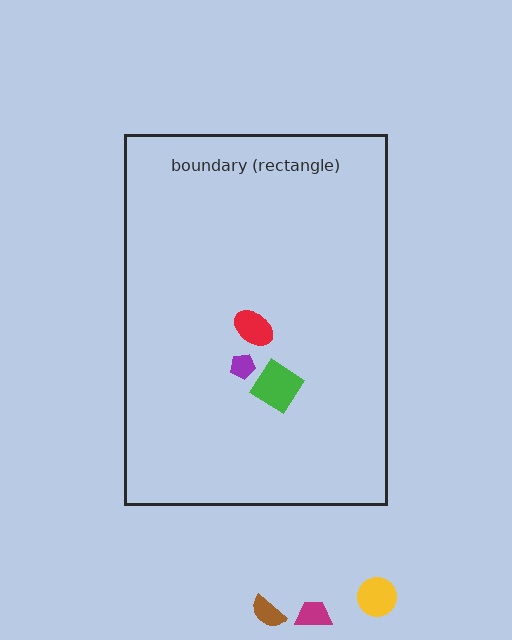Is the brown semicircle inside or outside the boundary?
Outside.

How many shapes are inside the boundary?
3 inside, 3 outside.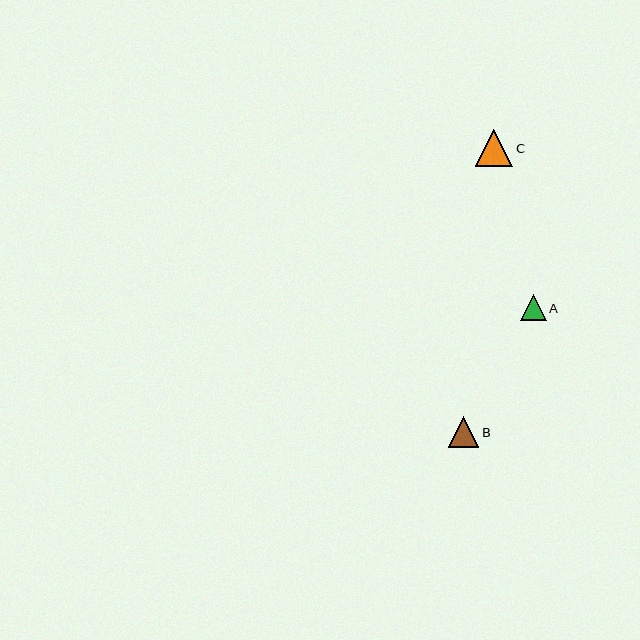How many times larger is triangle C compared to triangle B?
Triangle C is approximately 1.2 times the size of triangle B.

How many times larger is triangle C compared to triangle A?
Triangle C is approximately 1.4 times the size of triangle A.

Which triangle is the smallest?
Triangle A is the smallest with a size of approximately 26 pixels.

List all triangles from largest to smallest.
From largest to smallest: C, B, A.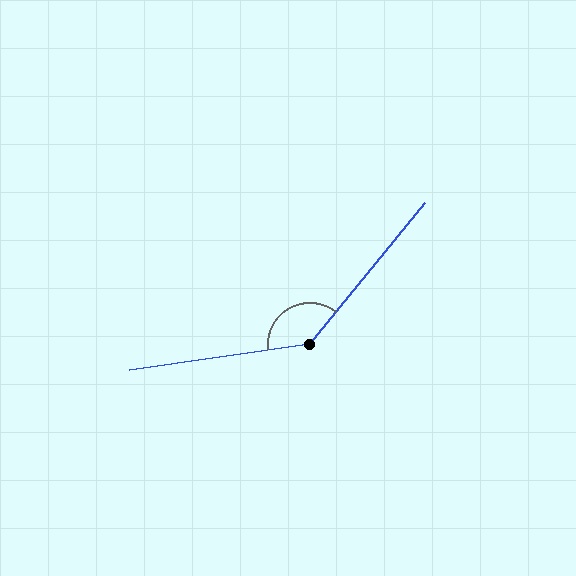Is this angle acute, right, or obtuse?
It is obtuse.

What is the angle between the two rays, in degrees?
Approximately 137 degrees.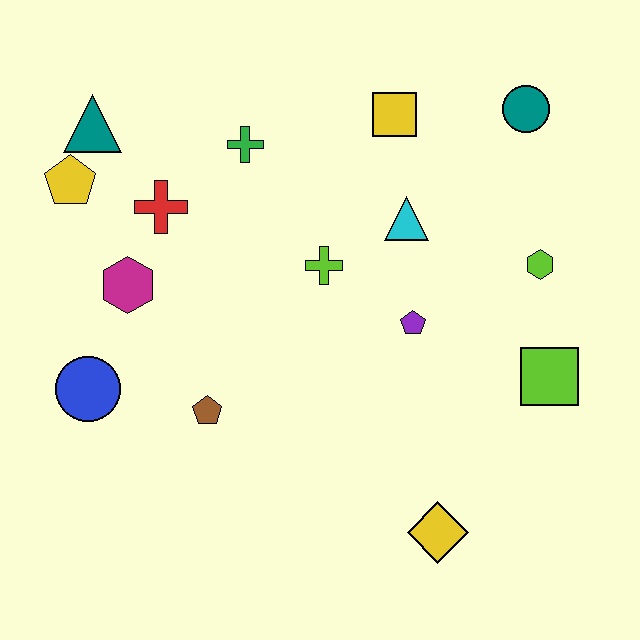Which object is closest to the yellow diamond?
The lime square is closest to the yellow diamond.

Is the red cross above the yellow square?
No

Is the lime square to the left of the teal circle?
No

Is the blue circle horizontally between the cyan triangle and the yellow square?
No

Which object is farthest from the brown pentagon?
The teal circle is farthest from the brown pentagon.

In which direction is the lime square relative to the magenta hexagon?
The lime square is to the right of the magenta hexagon.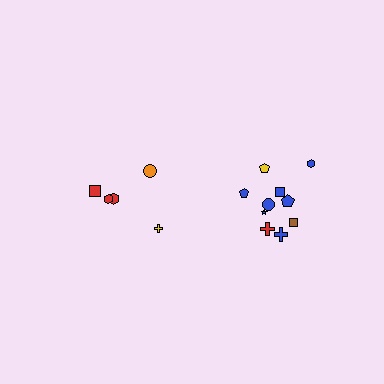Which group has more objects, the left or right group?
The right group.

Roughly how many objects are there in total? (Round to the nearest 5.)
Roughly 15 objects in total.